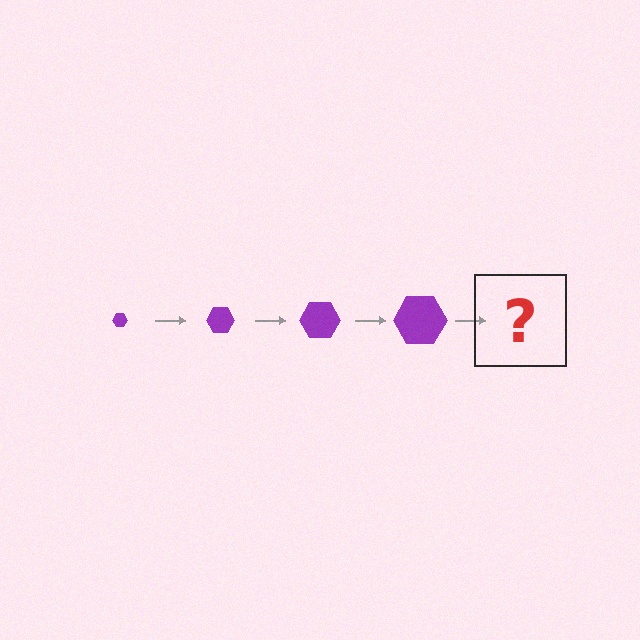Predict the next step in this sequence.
The next step is a purple hexagon, larger than the previous one.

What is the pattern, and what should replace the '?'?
The pattern is that the hexagon gets progressively larger each step. The '?' should be a purple hexagon, larger than the previous one.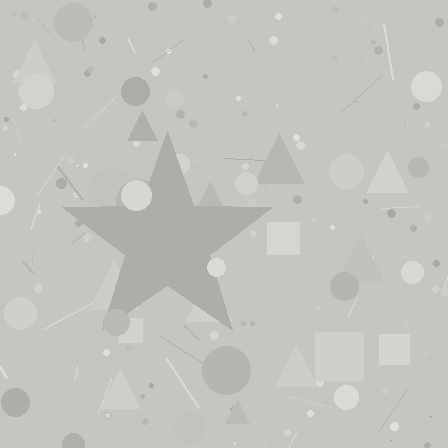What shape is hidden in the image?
A star is hidden in the image.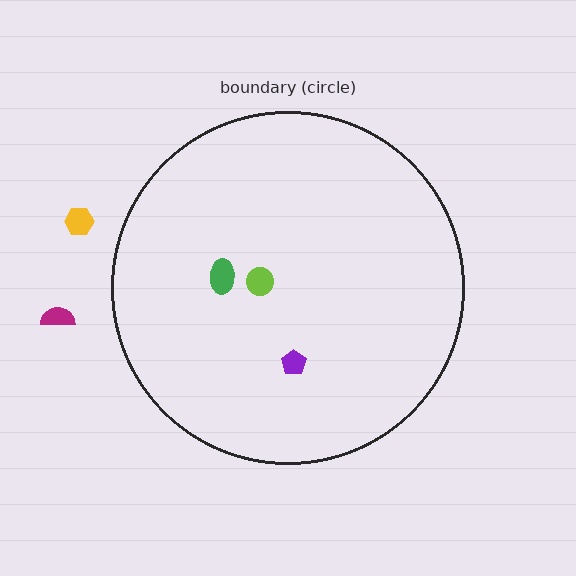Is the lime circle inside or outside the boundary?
Inside.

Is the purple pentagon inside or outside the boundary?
Inside.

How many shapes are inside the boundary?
3 inside, 2 outside.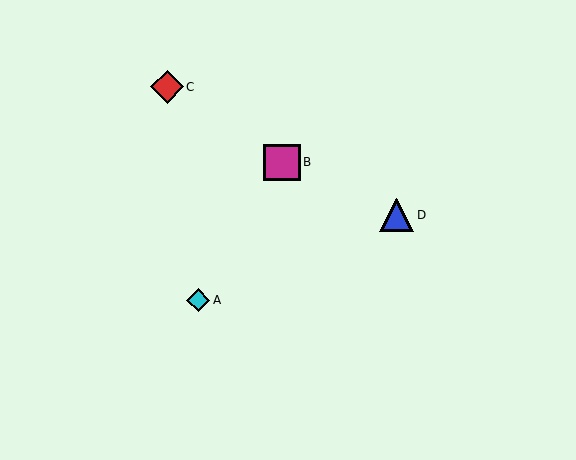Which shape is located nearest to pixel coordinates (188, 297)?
The cyan diamond (labeled A) at (198, 300) is nearest to that location.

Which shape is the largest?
The magenta square (labeled B) is the largest.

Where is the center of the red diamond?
The center of the red diamond is at (167, 87).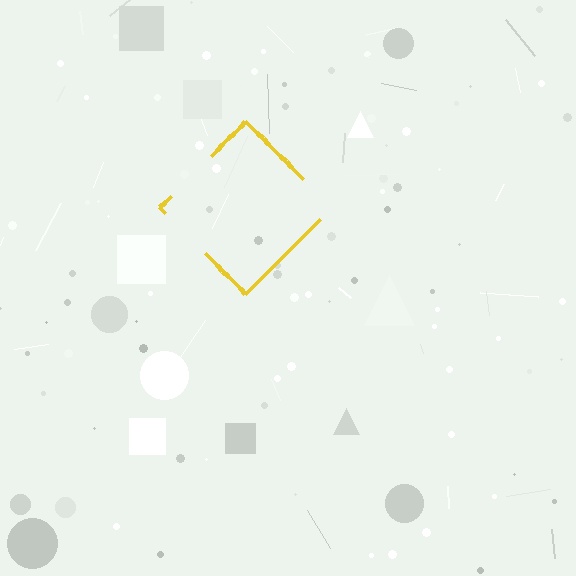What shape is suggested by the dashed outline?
The dashed outline suggests a diamond.